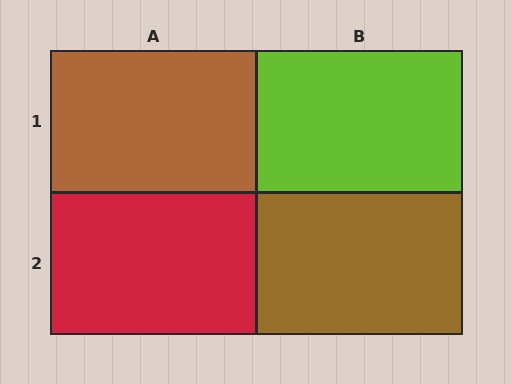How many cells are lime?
1 cell is lime.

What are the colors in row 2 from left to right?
Red, brown.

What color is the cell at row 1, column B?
Lime.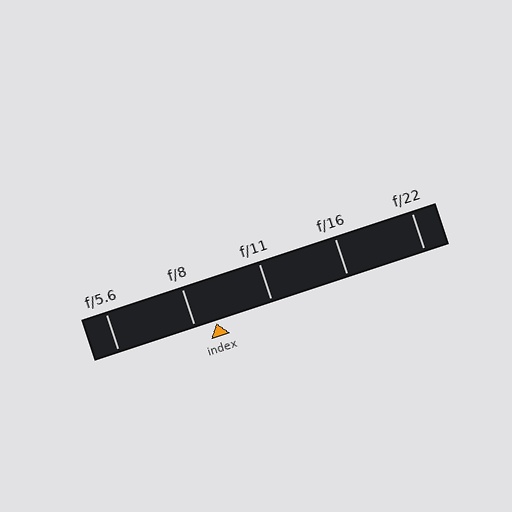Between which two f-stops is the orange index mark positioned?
The index mark is between f/8 and f/11.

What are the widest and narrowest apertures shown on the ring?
The widest aperture shown is f/5.6 and the narrowest is f/22.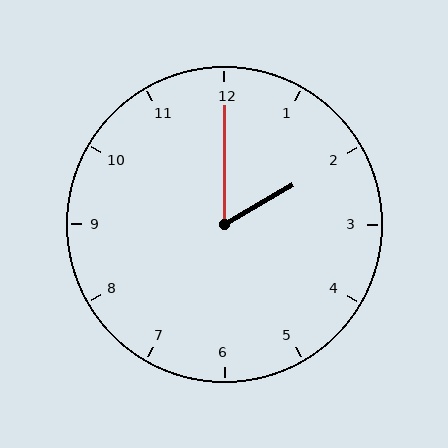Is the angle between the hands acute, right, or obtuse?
It is acute.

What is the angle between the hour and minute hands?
Approximately 60 degrees.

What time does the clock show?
2:00.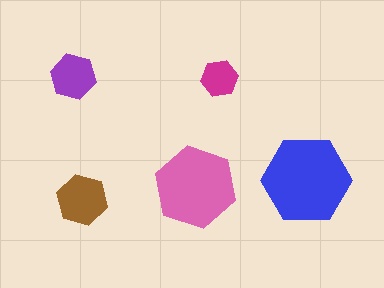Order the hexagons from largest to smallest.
the blue one, the pink one, the brown one, the purple one, the magenta one.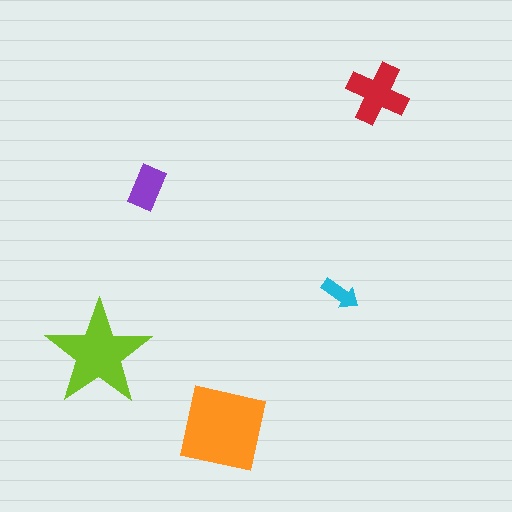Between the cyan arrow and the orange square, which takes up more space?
The orange square.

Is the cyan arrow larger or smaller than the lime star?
Smaller.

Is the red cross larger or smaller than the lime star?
Smaller.